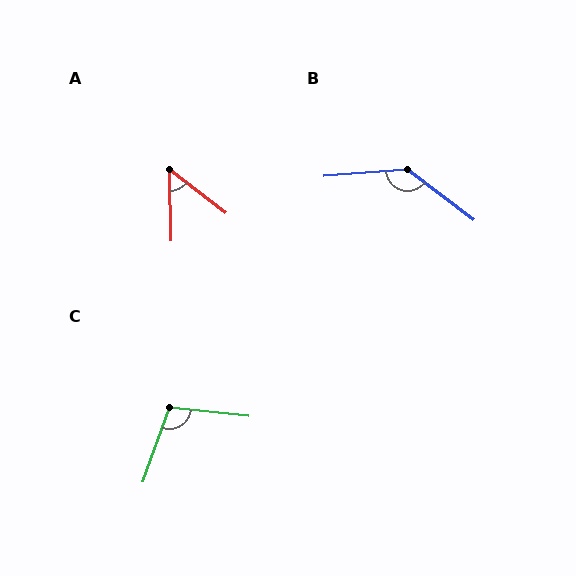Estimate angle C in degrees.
Approximately 103 degrees.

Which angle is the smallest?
A, at approximately 52 degrees.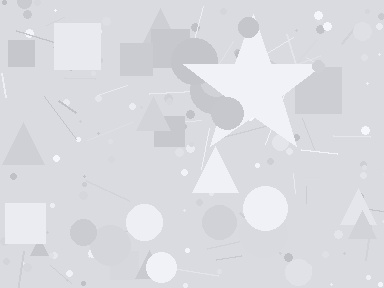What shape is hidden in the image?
A star is hidden in the image.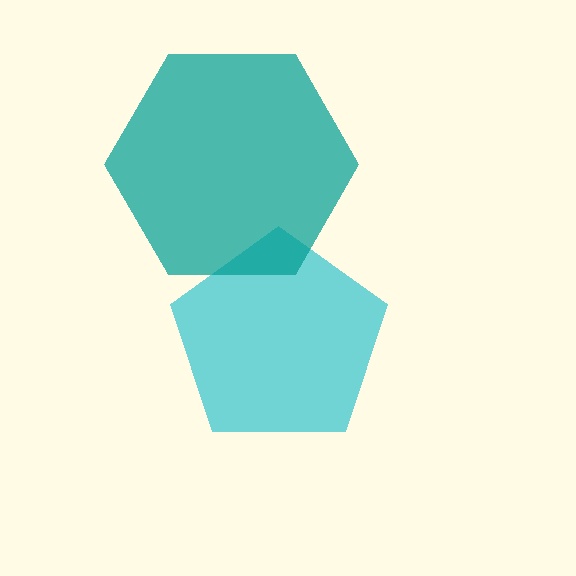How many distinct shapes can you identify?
There are 2 distinct shapes: a cyan pentagon, a teal hexagon.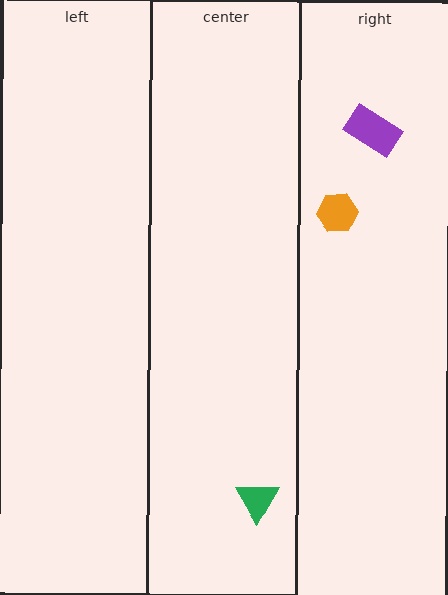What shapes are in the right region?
The orange hexagon, the purple rectangle.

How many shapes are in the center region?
1.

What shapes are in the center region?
The green triangle.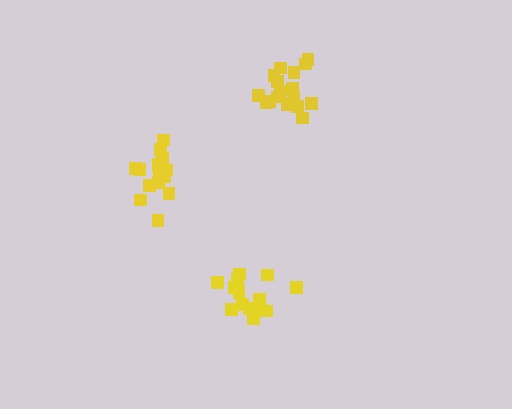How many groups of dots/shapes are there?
There are 3 groups.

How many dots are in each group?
Group 1: 14 dots, Group 2: 15 dots, Group 3: 17 dots (46 total).